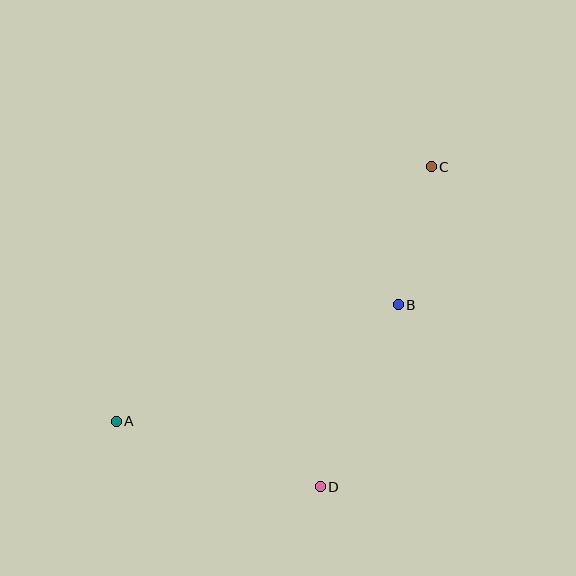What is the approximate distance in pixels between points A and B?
The distance between A and B is approximately 306 pixels.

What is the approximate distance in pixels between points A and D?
The distance between A and D is approximately 214 pixels.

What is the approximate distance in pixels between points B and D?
The distance between B and D is approximately 198 pixels.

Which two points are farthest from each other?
Points A and C are farthest from each other.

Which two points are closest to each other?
Points B and C are closest to each other.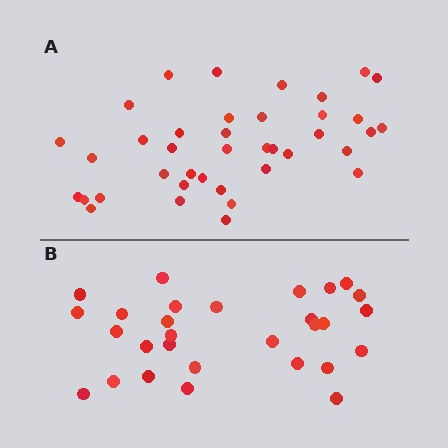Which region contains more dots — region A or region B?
Region A (the top region) has more dots.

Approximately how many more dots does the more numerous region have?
Region A has roughly 10 or so more dots than region B.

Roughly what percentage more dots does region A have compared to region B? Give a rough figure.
About 35% more.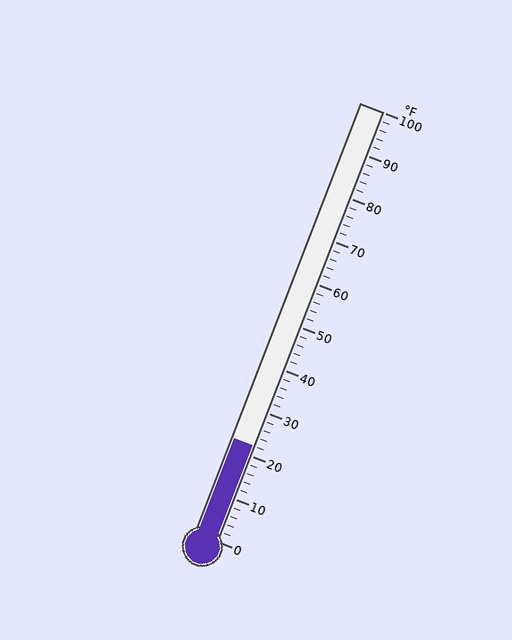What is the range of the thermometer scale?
The thermometer scale ranges from 0°F to 100°F.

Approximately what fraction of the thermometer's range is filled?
The thermometer is filled to approximately 20% of its range.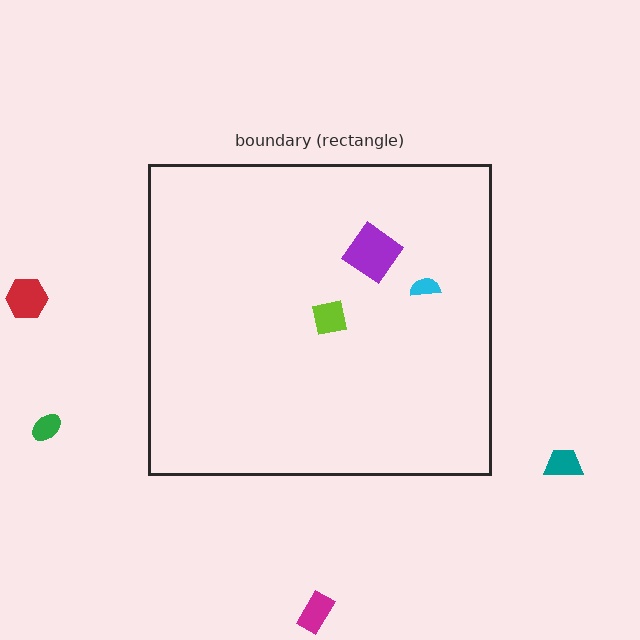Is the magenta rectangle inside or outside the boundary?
Outside.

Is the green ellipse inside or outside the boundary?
Outside.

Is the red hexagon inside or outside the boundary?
Outside.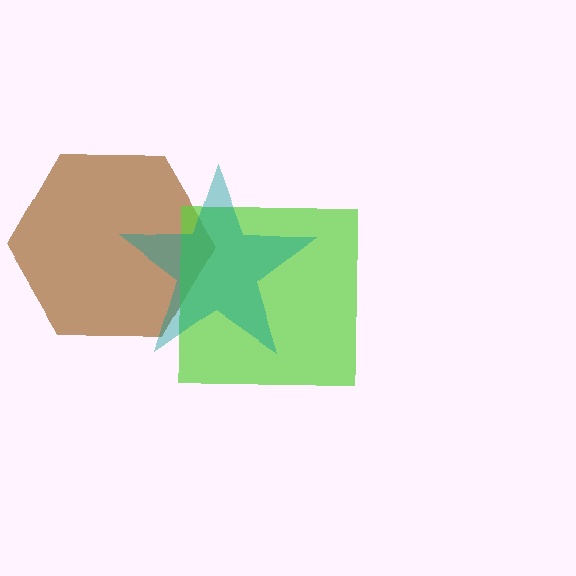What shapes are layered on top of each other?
The layered shapes are: a brown hexagon, a lime square, a teal star.